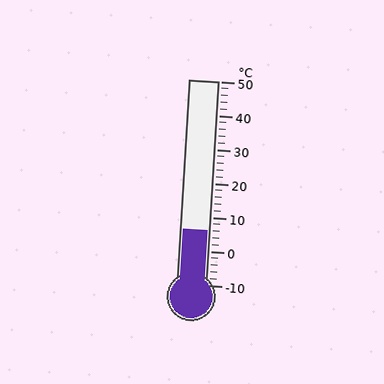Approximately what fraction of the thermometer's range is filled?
The thermometer is filled to approximately 25% of its range.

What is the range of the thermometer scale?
The thermometer scale ranges from -10°C to 50°C.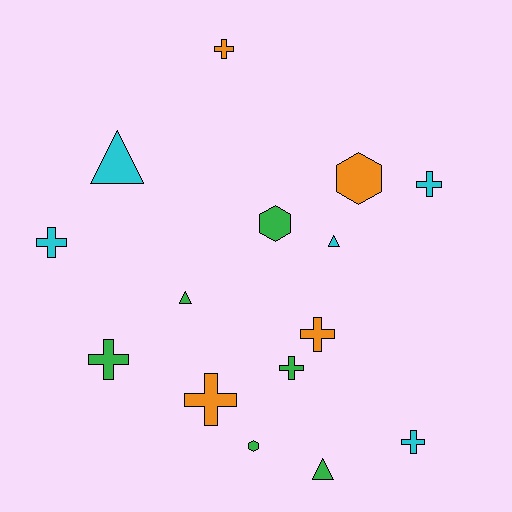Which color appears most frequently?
Green, with 6 objects.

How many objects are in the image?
There are 15 objects.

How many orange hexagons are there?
There is 1 orange hexagon.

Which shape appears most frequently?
Cross, with 8 objects.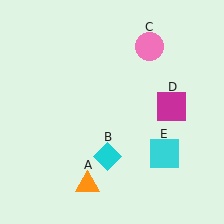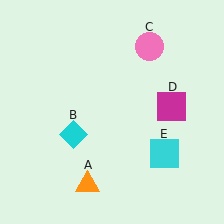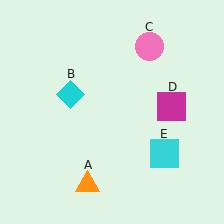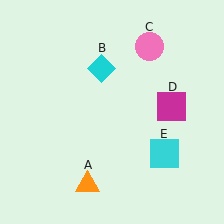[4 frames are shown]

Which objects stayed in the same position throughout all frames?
Orange triangle (object A) and pink circle (object C) and magenta square (object D) and cyan square (object E) remained stationary.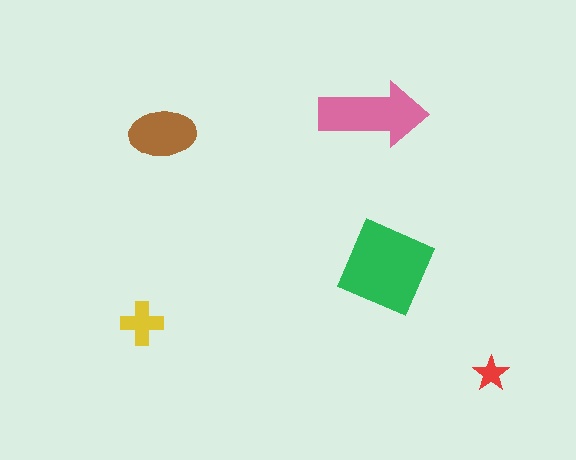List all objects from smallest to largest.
The red star, the yellow cross, the brown ellipse, the pink arrow, the green diamond.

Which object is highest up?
The pink arrow is topmost.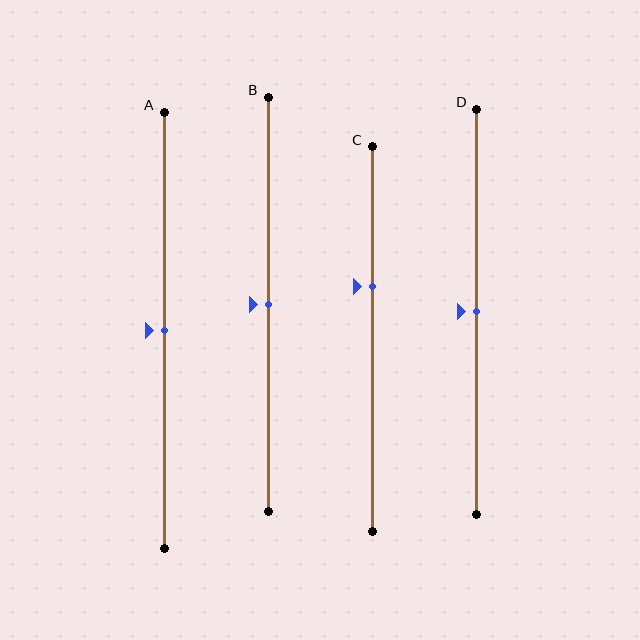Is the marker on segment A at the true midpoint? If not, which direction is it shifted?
Yes, the marker on segment A is at the true midpoint.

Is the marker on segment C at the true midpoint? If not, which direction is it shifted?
No, the marker on segment C is shifted upward by about 14% of the segment length.